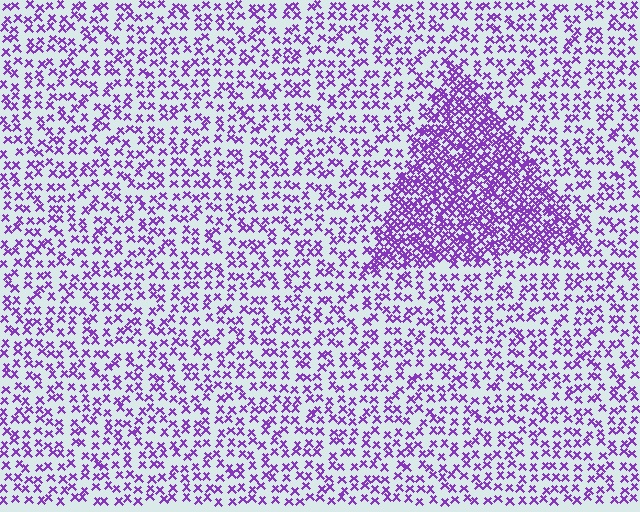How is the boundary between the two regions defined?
The boundary is defined by a change in element density (approximately 2.4x ratio). All elements are the same color, size, and shape.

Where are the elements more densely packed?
The elements are more densely packed inside the triangle boundary.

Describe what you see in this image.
The image contains small purple elements arranged at two different densities. A triangle-shaped region is visible where the elements are more densely packed than the surrounding area.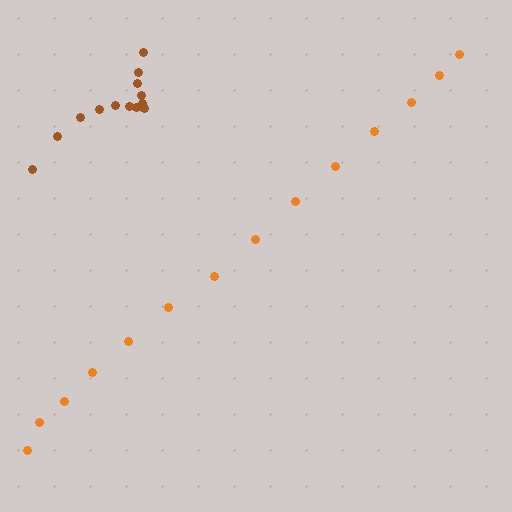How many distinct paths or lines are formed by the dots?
There are 2 distinct paths.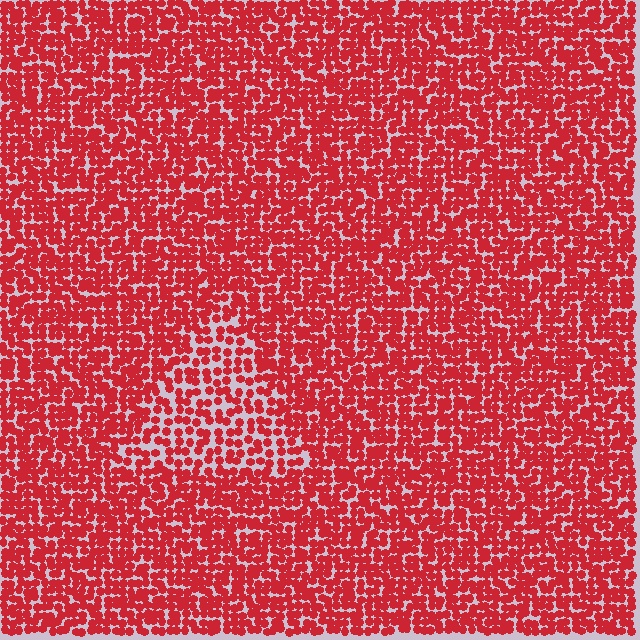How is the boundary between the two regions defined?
The boundary is defined by a change in element density (approximately 1.6x ratio). All elements are the same color, size, and shape.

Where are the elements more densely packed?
The elements are more densely packed outside the triangle boundary.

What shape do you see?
I see a triangle.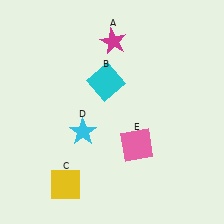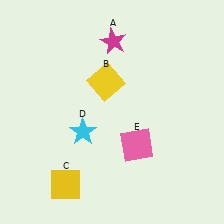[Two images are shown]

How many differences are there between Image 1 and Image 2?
There is 1 difference between the two images.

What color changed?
The square (B) changed from cyan in Image 1 to yellow in Image 2.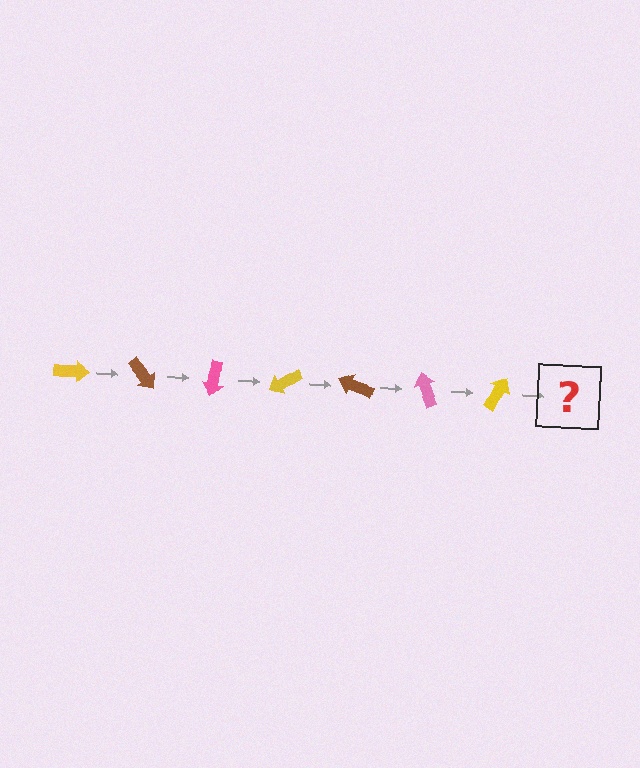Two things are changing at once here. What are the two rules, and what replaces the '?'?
The two rules are that it rotates 50 degrees each step and the color cycles through yellow, brown, and pink. The '?' should be a brown arrow, rotated 350 degrees from the start.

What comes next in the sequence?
The next element should be a brown arrow, rotated 350 degrees from the start.